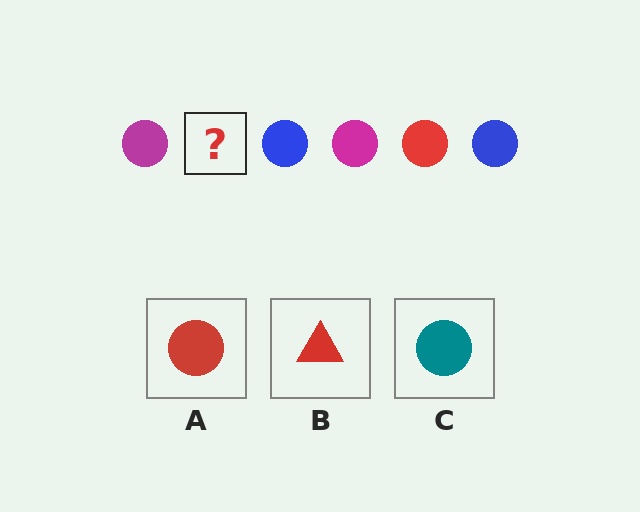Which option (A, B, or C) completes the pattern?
A.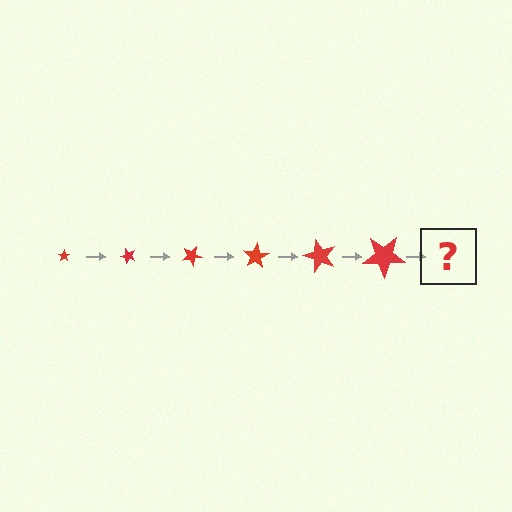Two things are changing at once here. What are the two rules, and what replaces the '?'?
The two rules are that the star grows larger each step and it rotates 50 degrees each step. The '?' should be a star, larger than the previous one and rotated 300 degrees from the start.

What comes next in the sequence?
The next element should be a star, larger than the previous one and rotated 300 degrees from the start.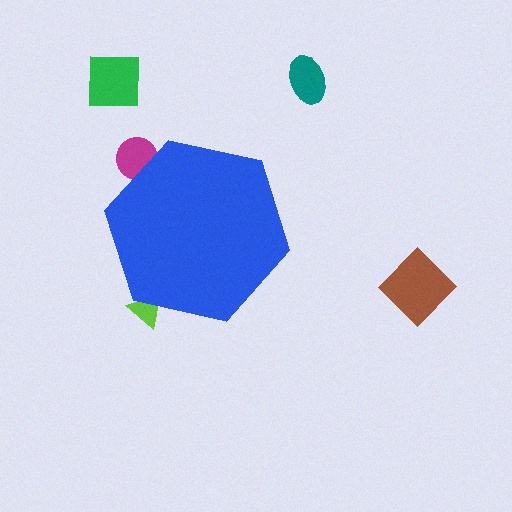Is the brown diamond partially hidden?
No, the brown diamond is fully visible.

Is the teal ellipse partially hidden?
No, the teal ellipse is fully visible.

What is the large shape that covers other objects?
A blue hexagon.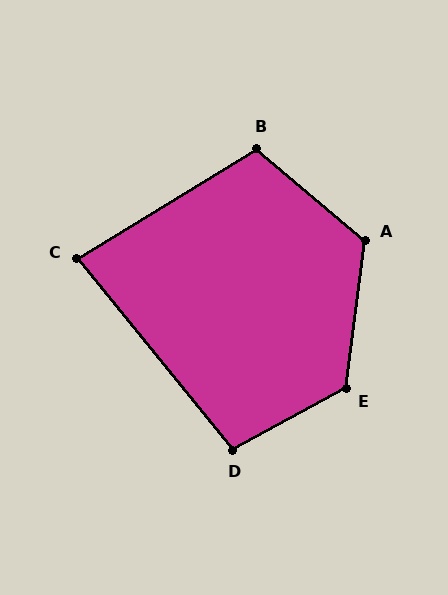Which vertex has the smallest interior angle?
C, at approximately 82 degrees.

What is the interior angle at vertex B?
Approximately 108 degrees (obtuse).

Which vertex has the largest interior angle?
E, at approximately 126 degrees.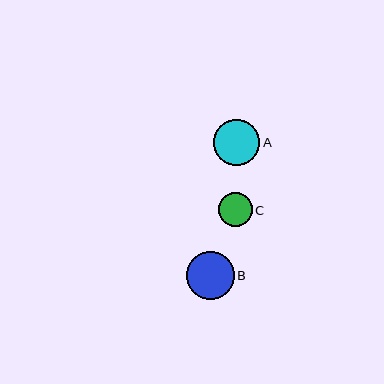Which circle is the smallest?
Circle C is the smallest with a size of approximately 34 pixels.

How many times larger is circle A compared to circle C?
Circle A is approximately 1.4 times the size of circle C.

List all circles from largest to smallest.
From largest to smallest: B, A, C.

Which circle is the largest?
Circle B is the largest with a size of approximately 48 pixels.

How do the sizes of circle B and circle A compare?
Circle B and circle A are approximately the same size.